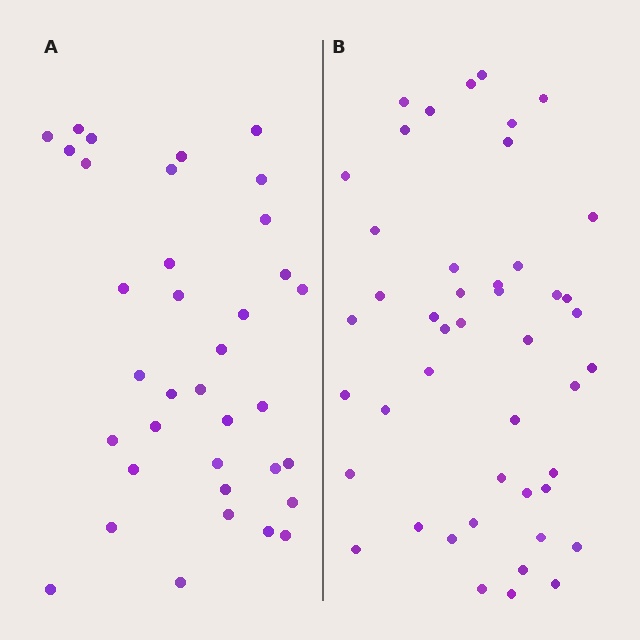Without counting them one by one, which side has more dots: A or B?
Region B (the right region) has more dots.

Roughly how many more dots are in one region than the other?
Region B has roughly 10 or so more dots than region A.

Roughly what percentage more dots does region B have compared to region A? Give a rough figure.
About 30% more.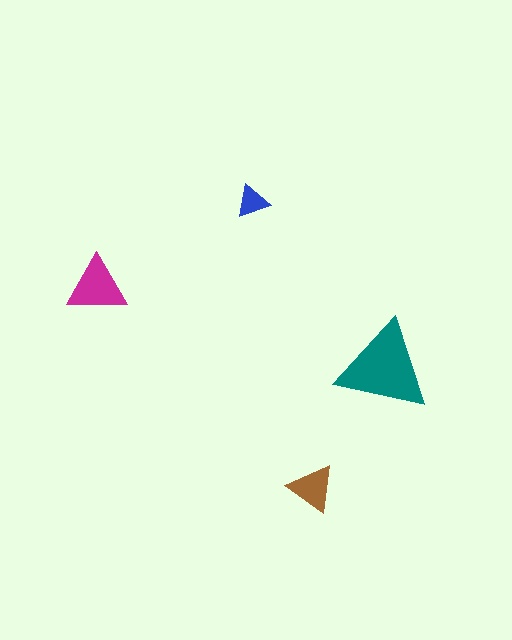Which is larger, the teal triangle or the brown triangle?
The teal one.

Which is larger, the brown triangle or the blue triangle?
The brown one.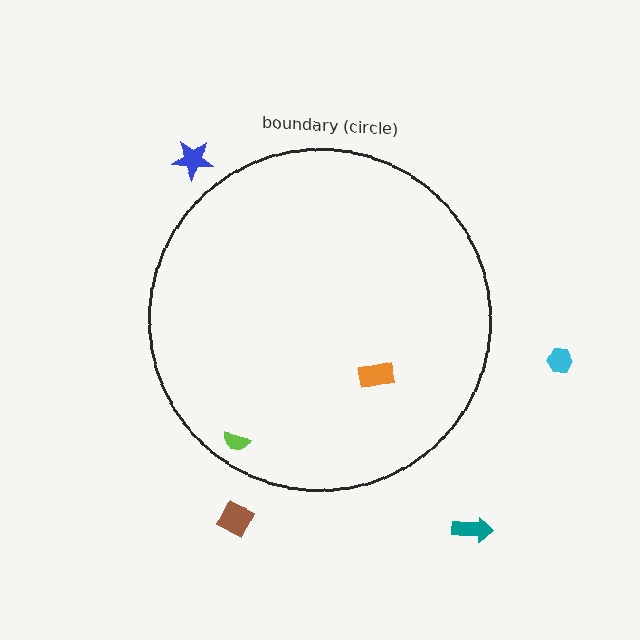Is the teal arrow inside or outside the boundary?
Outside.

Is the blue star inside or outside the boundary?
Outside.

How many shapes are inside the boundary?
2 inside, 4 outside.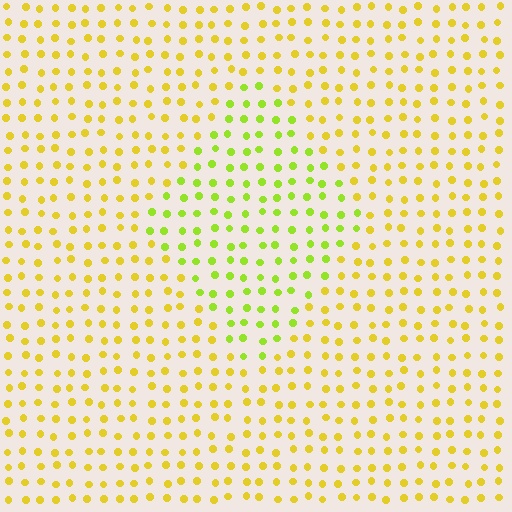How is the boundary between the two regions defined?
The boundary is defined purely by a slight shift in hue (about 33 degrees). Spacing, size, and orientation are identical on both sides.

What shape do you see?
I see a diamond.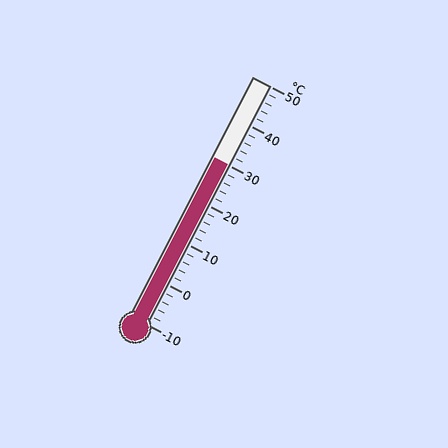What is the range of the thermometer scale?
The thermometer scale ranges from -10°C to 50°C.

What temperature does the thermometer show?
The thermometer shows approximately 30°C.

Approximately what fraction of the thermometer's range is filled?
The thermometer is filled to approximately 65% of its range.